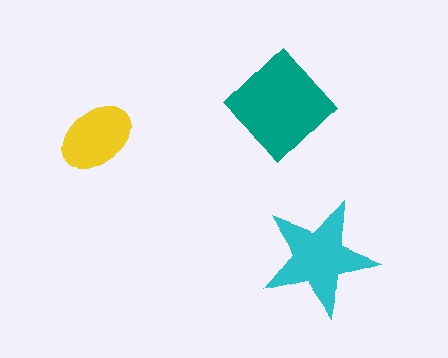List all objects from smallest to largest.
The yellow ellipse, the cyan star, the teal diamond.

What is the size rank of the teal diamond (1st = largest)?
1st.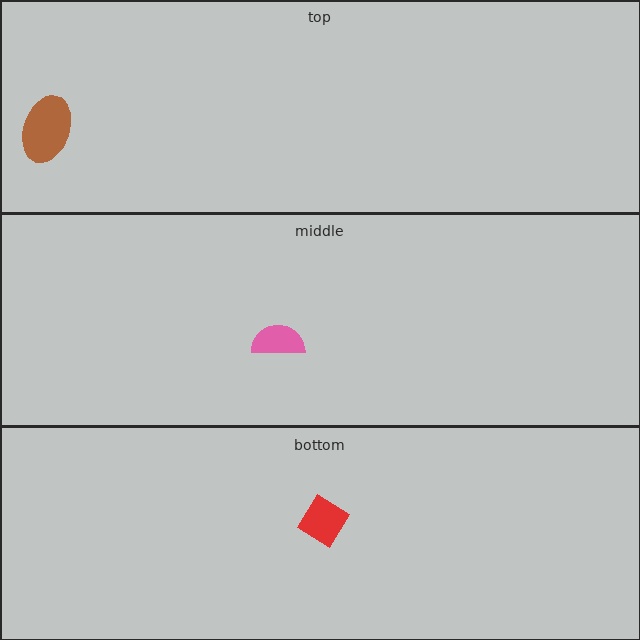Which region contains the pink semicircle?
The middle region.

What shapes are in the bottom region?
The red diamond.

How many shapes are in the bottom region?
1.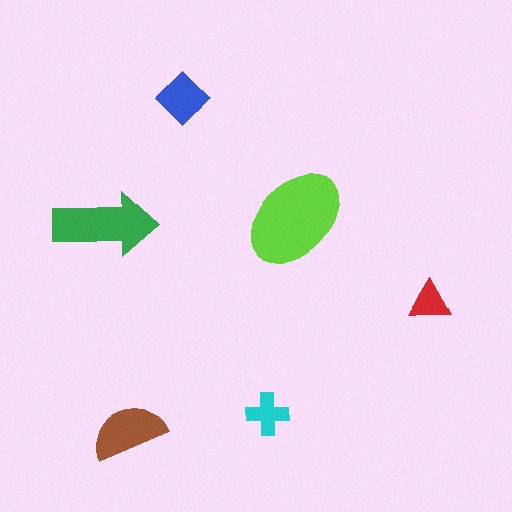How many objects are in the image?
There are 6 objects in the image.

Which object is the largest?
The lime ellipse.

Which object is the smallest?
The red triangle.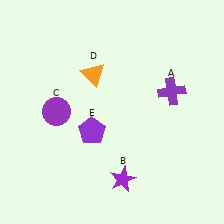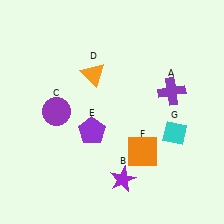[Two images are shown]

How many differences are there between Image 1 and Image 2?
There are 2 differences between the two images.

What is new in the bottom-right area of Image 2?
An orange square (F) was added in the bottom-right area of Image 2.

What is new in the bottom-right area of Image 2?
A cyan diamond (G) was added in the bottom-right area of Image 2.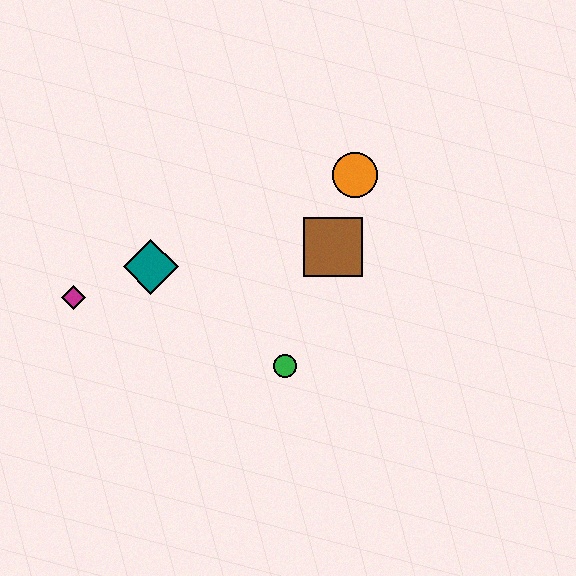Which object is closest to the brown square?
The orange circle is closest to the brown square.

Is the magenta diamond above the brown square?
No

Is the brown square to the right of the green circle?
Yes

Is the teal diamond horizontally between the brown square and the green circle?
No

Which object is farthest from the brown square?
The magenta diamond is farthest from the brown square.